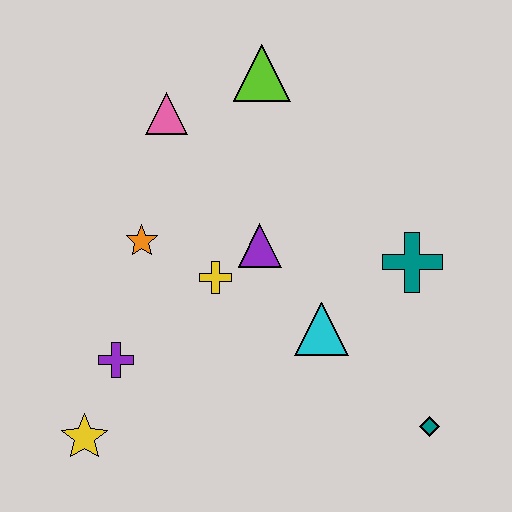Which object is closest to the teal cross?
The cyan triangle is closest to the teal cross.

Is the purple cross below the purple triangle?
Yes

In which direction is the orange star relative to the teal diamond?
The orange star is to the left of the teal diamond.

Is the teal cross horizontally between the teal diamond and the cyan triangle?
Yes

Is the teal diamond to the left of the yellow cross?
No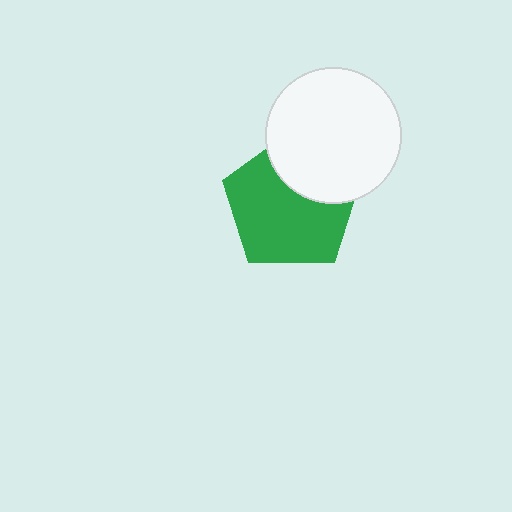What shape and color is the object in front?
The object in front is a white circle.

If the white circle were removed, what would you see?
You would see the complete green pentagon.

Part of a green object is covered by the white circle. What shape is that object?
It is a pentagon.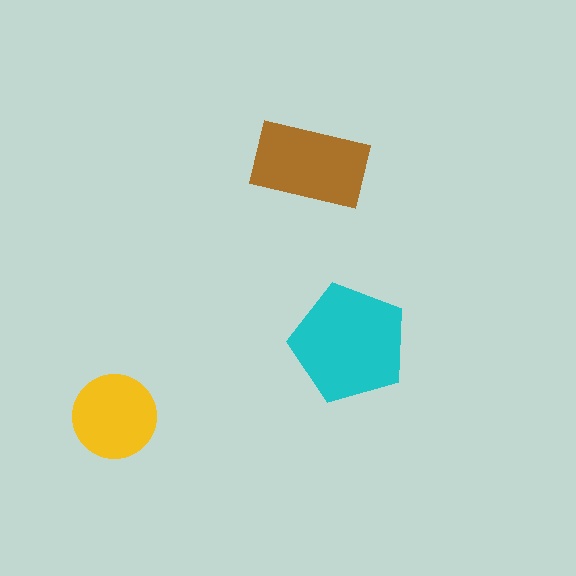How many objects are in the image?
There are 3 objects in the image.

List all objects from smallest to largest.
The yellow circle, the brown rectangle, the cyan pentagon.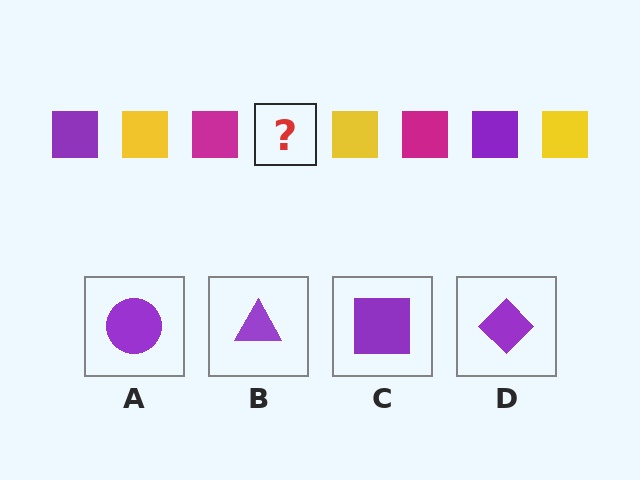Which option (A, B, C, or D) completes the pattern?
C.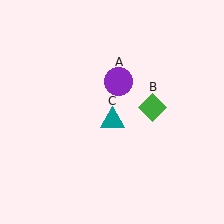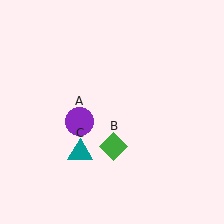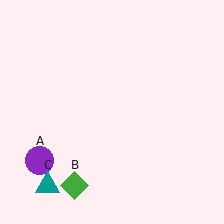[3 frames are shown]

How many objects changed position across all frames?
3 objects changed position: purple circle (object A), green diamond (object B), teal triangle (object C).